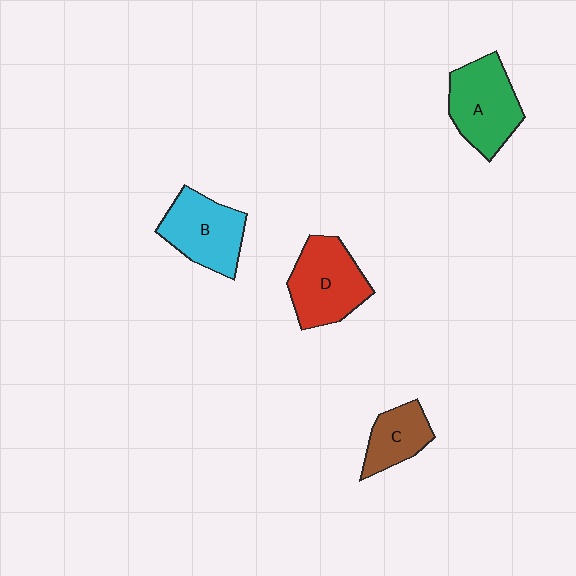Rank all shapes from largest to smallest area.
From largest to smallest: D (red), A (green), B (cyan), C (brown).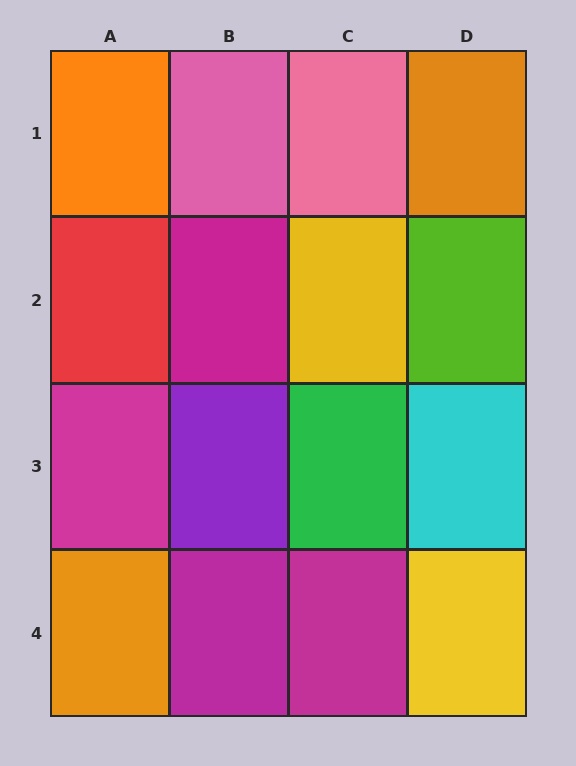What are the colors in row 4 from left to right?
Orange, magenta, magenta, yellow.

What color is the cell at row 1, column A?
Orange.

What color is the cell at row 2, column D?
Lime.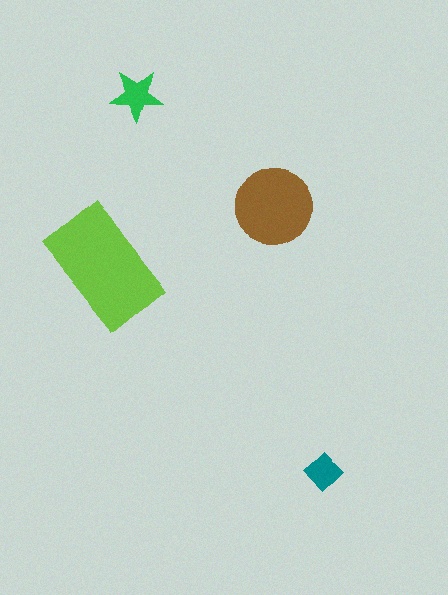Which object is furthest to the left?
The lime rectangle is leftmost.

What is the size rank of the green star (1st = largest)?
3rd.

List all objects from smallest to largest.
The teal diamond, the green star, the brown circle, the lime rectangle.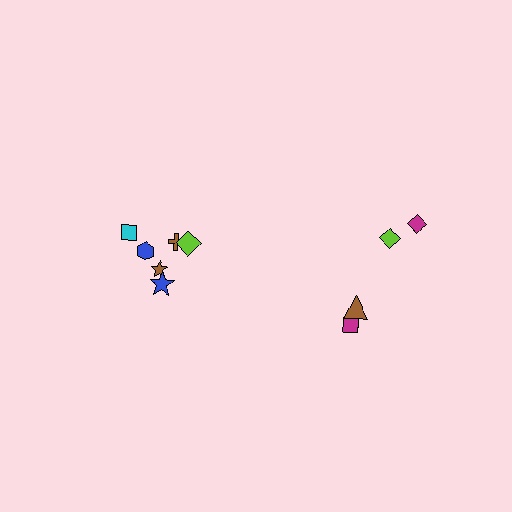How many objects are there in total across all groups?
There are 10 objects.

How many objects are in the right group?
There are 4 objects.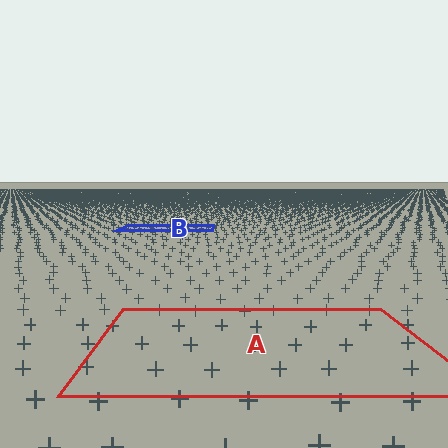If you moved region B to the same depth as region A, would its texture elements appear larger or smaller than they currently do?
They would appear larger. At a closer depth, the same texture elements are projected at a bigger on-screen size.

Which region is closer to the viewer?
Region A is closer. The texture elements there are larger and more spread out.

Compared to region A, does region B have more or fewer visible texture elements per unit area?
Region B has more texture elements per unit area — they are packed more densely because it is farther away.